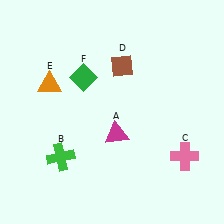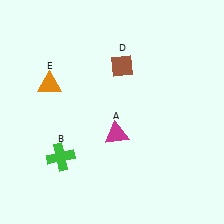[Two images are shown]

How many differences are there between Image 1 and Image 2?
There are 2 differences between the two images.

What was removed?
The green diamond (F), the pink cross (C) were removed in Image 2.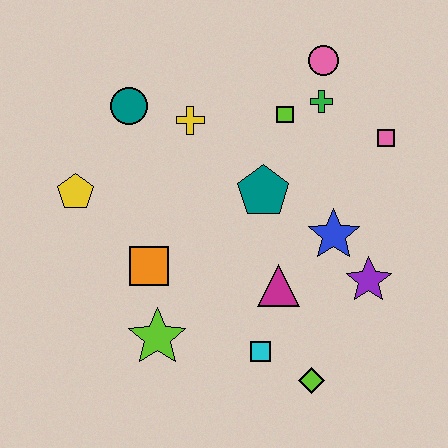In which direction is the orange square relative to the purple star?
The orange square is to the left of the purple star.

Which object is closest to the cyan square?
The lime diamond is closest to the cyan square.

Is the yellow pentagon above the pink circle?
No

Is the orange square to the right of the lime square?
No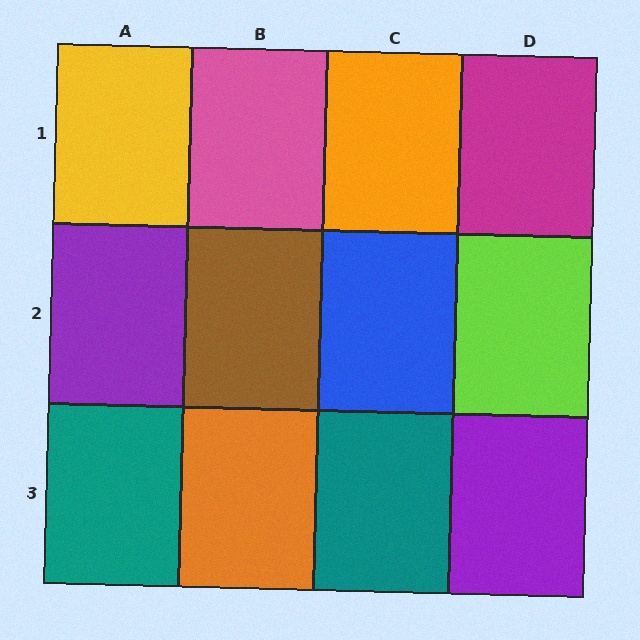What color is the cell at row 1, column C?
Orange.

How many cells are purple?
2 cells are purple.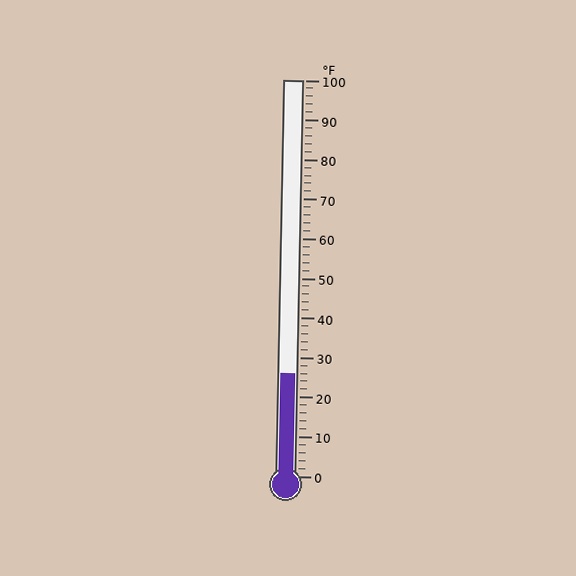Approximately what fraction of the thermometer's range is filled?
The thermometer is filled to approximately 25% of its range.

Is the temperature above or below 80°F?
The temperature is below 80°F.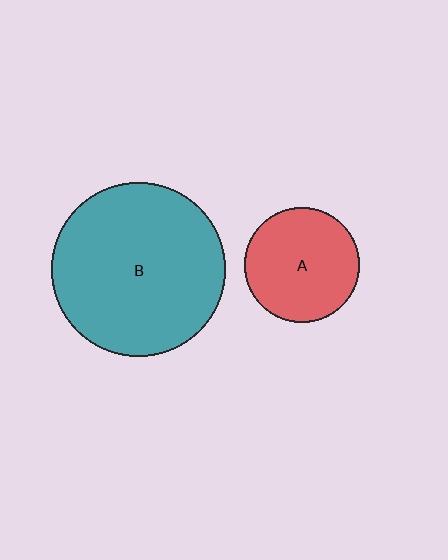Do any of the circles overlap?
No, none of the circles overlap.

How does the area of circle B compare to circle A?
Approximately 2.3 times.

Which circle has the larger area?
Circle B (teal).